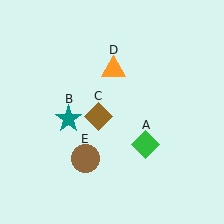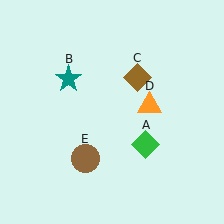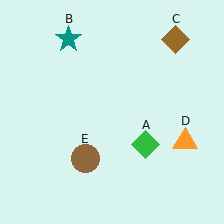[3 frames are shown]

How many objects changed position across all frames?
3 objects changed position: teal star (object B), brown diamond (object C), orange triangle (object D).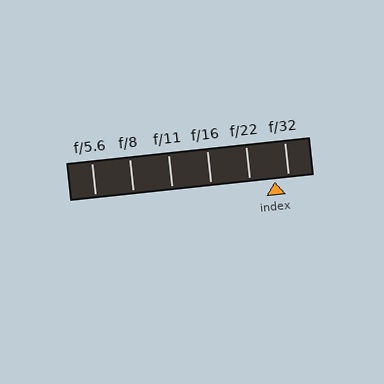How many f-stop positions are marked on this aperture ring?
There are 6 f-stop positions marked.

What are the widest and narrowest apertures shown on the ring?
The widest aperture shown is f/5.6 and the narrowest is f/32.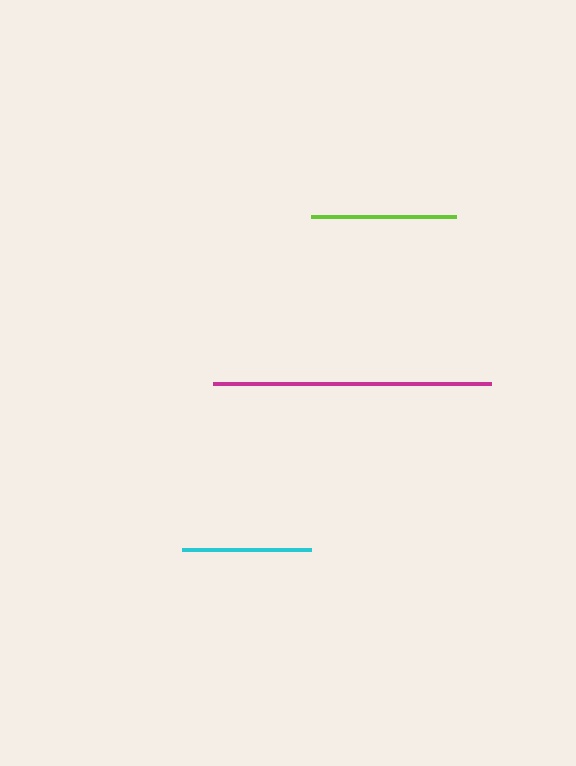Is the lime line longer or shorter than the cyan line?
The lime line is longer than the cyan line.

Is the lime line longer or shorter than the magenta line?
The magenta line is longer than the lime line.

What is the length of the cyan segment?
The cyan segment is approximately 129 pixels long.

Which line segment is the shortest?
The cyan line is the shortest at approximately 129 pixels.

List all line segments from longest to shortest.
From longest to shortest: magenta, lime, cyan.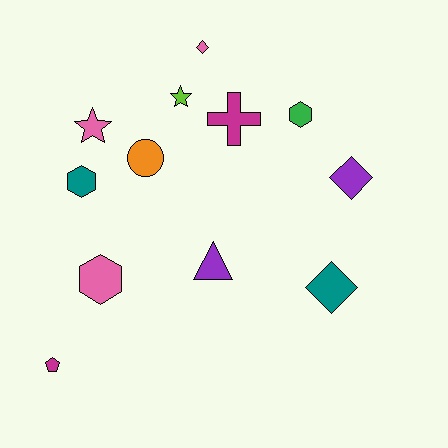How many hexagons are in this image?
There are 3 hexagons.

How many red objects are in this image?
There are no red objects.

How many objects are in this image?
There are 12 objects.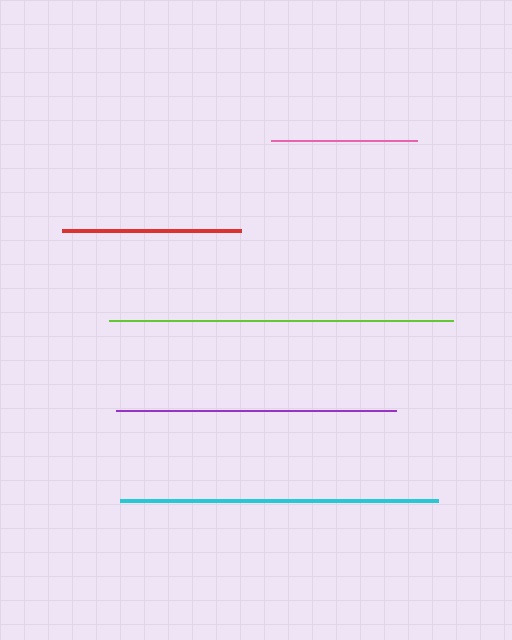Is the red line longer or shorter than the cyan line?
The cyan line is longer than the red line.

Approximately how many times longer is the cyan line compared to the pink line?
The cyan line is approximately 2.2 times the length of the pink line.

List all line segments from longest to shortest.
From longest to shortest: lime, cyan, purple, red, pink.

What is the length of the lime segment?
The lime segment is approximately 344 pixels long.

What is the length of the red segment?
The red segment is approximately 179 pixels long.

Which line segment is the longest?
The lime line is the longest at approximately 344 pixels.